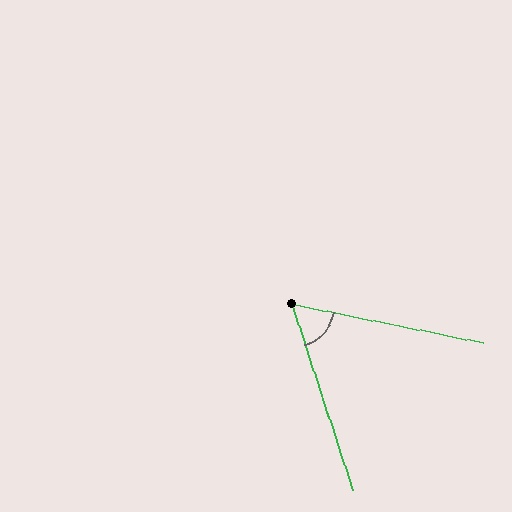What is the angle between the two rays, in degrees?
Approximately 61 degrees.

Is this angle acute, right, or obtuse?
It is acute.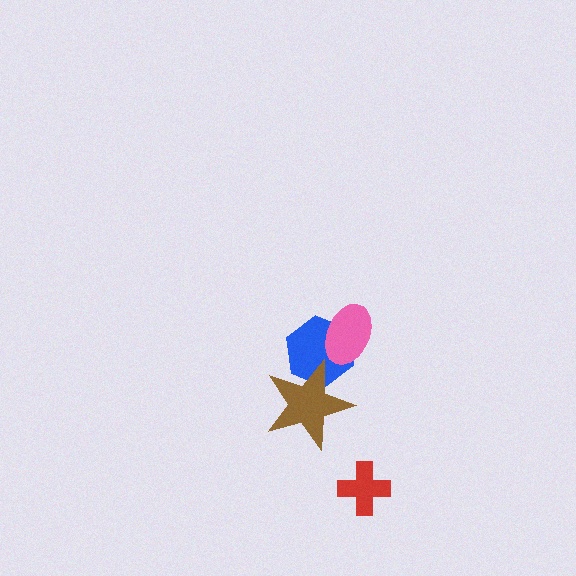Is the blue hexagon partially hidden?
Yes, it is partially covered by another shape.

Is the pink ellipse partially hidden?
No, no other shape covers it.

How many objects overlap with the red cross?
0 objects overlap with the red cross.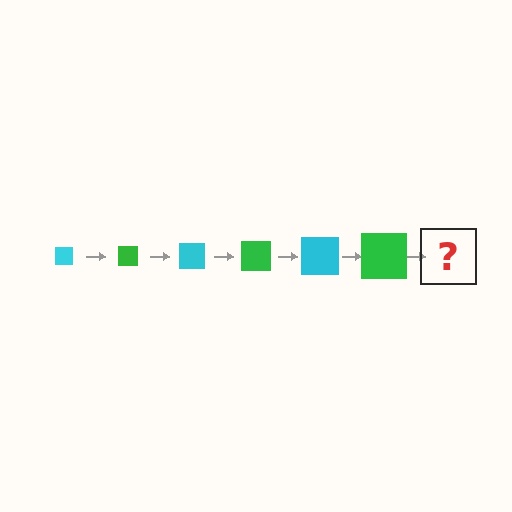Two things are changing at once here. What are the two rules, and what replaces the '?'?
The two rules are that the square grows larger each step and the color cycles through cyan and green. The '?' should be a cyan square, larger than the previous one.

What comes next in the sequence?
The next element should be a cyan square, larger than the previous one.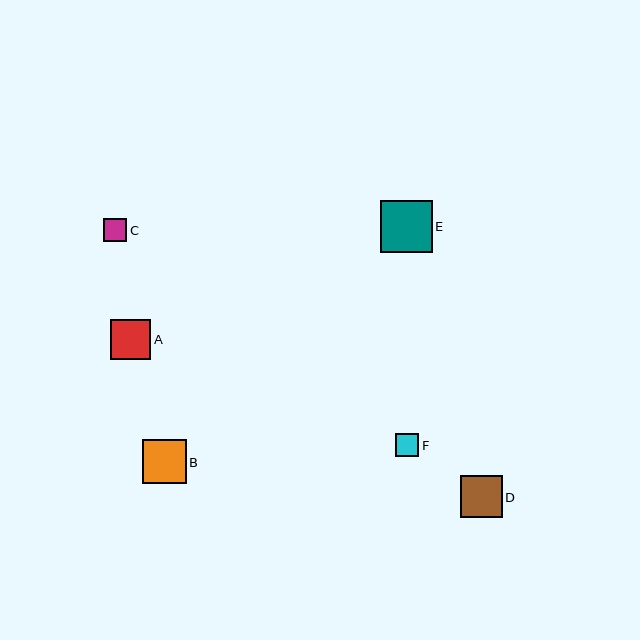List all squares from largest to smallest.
From largest to smallest: E, B, D, A, C, F.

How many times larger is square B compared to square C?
Square B is approximately 1.9 times the size of square C.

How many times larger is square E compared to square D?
Square E is approximately 1.2 times the size of square D.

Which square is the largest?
Square E is the largest with a size of approximately 52 pixels.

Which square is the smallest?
Square F is the smallest with a size of approximately 23 pixels.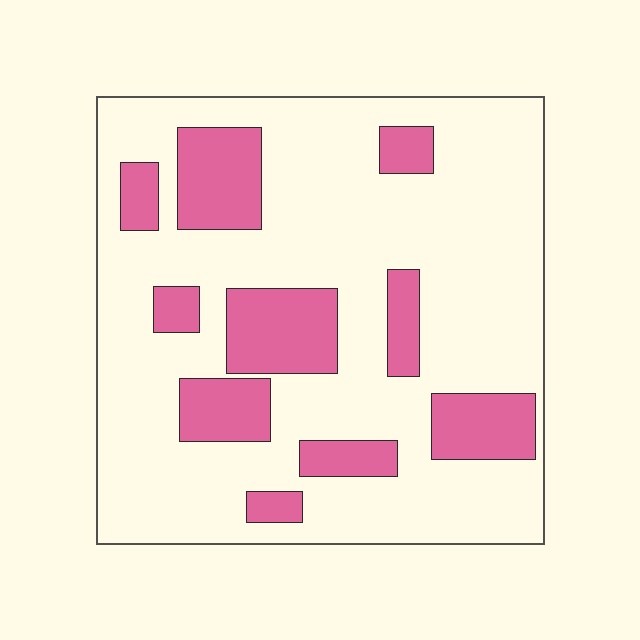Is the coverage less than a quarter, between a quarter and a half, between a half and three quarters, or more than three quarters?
Less than a quarter.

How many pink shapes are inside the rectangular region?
10.